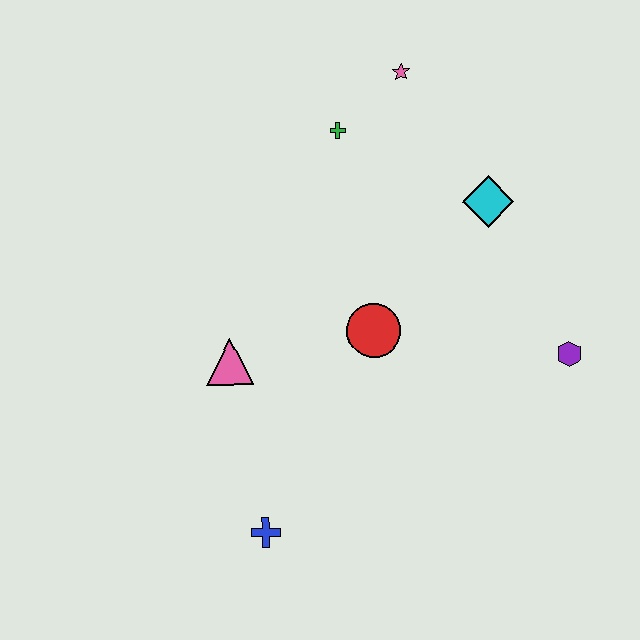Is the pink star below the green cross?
No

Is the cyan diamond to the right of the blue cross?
Yes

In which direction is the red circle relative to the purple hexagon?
The red circle is to the left of the purple hexagon.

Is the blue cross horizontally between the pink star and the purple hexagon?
No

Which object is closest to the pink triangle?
The red circle is closest to the pink triangle.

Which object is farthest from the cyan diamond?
The blue cross is farthest from the cyan diamond.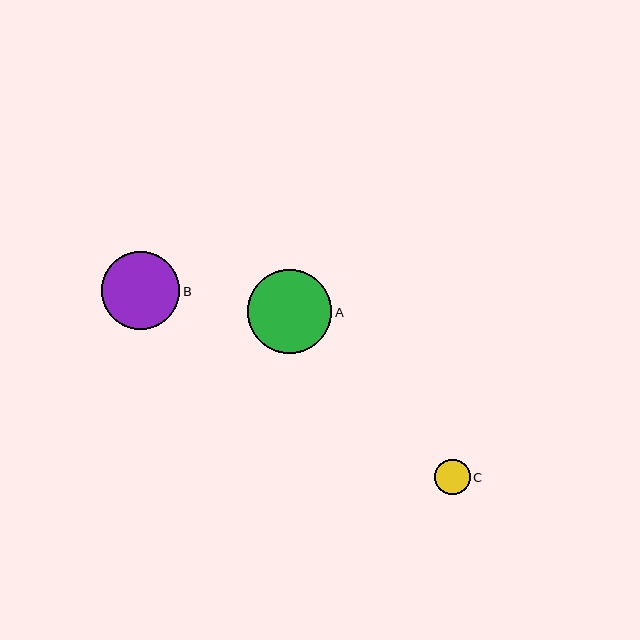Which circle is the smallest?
Circle C is the smallest with a size of approximately 35 pixels.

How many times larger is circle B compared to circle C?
Circle B is approximately 2.2 times the size of circle C.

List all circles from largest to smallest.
From largest to smallest: A, B, C.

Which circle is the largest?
Circle A is the largest with a size of approximately 84 pixels.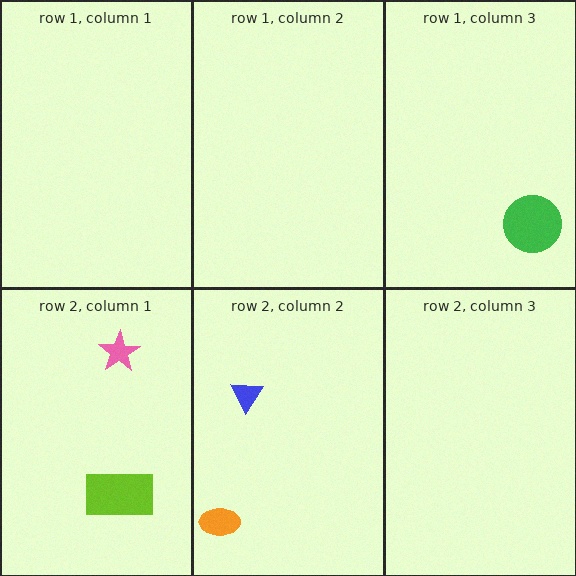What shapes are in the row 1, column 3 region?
The green circle.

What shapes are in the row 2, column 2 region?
The blue triangle, the orange ellipse.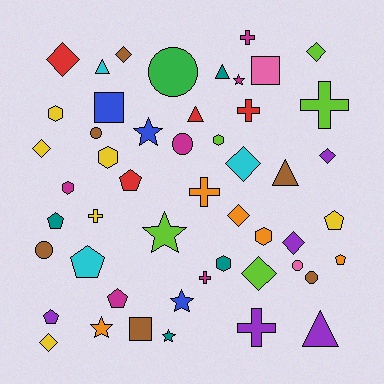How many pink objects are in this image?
There are 2 pink objects.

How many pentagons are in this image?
There are 7 pentagons.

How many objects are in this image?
There are 50 objects.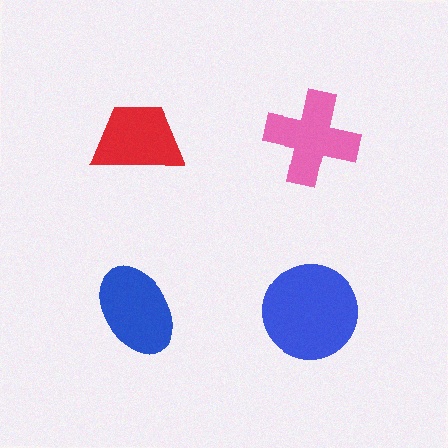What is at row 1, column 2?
A pink cross.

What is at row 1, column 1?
A red trapezoid.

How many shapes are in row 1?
2 shapes.